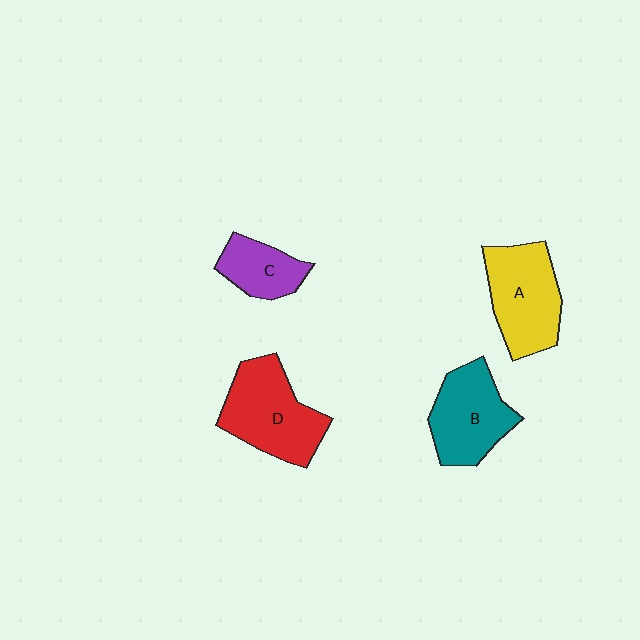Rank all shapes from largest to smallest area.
From largest to smallest: D (red), A (yellow), B (teal), C (purple).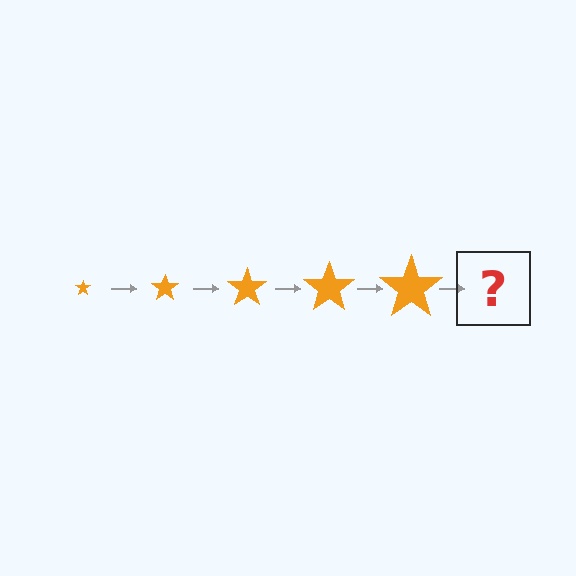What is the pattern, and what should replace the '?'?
The pattern is that the star gets progressively larger each step. The '?' should be an orange star, larger than the previous one.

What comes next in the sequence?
The next element should be an orange star, larger than the previous one.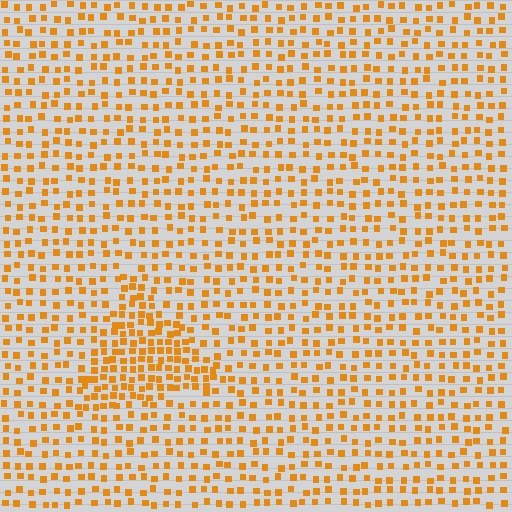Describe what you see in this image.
The image contains small orange elements arranged at two different densities. A triangle-shaped region is visible where the elements are more densely packed than the surrounding area.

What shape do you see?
I see a triangle.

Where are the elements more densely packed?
The elements are more densely packed inside the triangle boundary.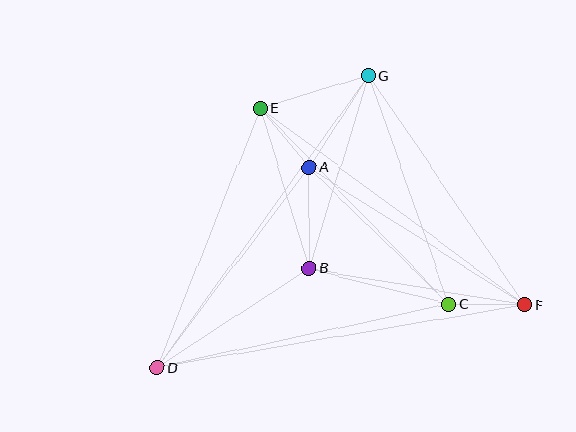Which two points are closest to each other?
Points C and F are closest to each other.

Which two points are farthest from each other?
Points D and F are farthest from each other.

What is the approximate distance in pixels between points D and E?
The distance between D and E is approximately 279 pixels.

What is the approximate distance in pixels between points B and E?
The distance between B and E is approximately 168 pixels.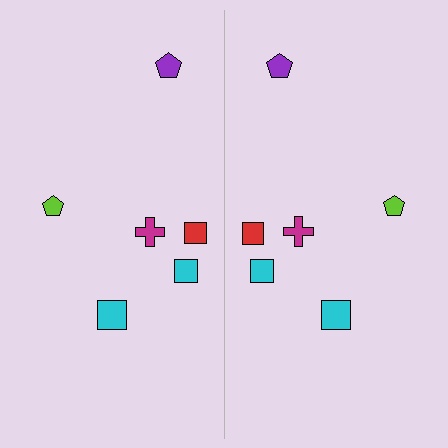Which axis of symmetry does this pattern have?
The pattern has a vertical axis of symmetry running through the center of the image.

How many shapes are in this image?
There are 12 shapes in this image.